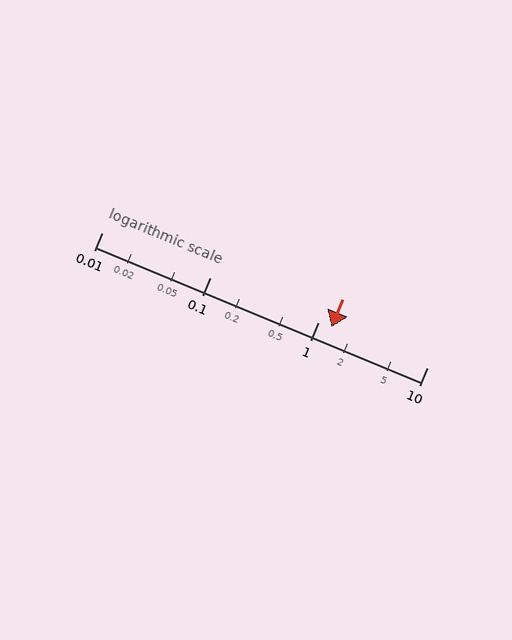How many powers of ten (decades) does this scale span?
The scale spans 3 decades, from 0.01 to 10.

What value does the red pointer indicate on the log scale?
The pointer indicates approximately 1.3.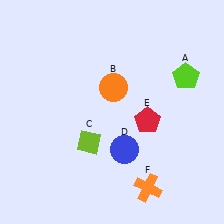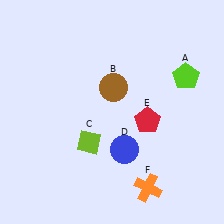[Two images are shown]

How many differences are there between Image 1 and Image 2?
There is 1 difference between the two images.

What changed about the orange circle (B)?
In Image 1, B is orange. In Image 2, it changed to brown.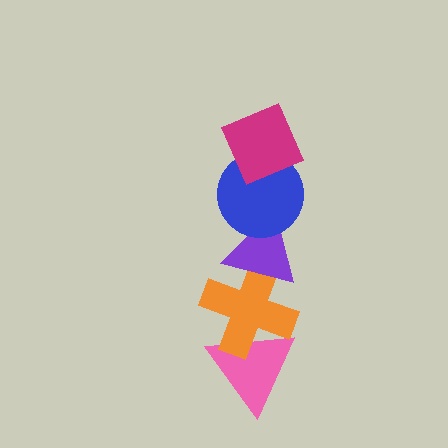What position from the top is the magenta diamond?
The magenta diamond is 1st from the top.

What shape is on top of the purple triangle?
The blue circle is on top of the purple triangle.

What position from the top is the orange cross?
The orange cross is 4th from the top.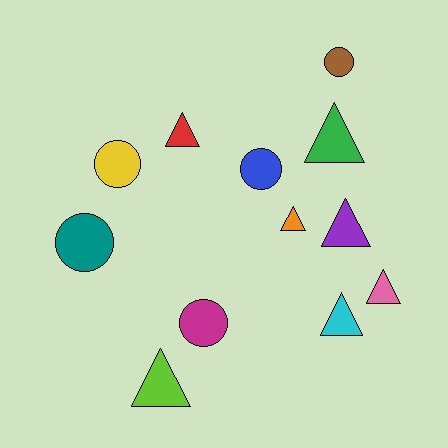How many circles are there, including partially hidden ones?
There are 5 circles.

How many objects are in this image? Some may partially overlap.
There are 12 objects.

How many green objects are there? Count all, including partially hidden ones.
There is 1 green object.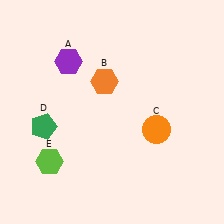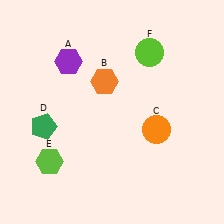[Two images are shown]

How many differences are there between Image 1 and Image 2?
There is 1 difference between the two images.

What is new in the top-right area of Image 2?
A lime circle (F) was added in the top-right area of Image 2.